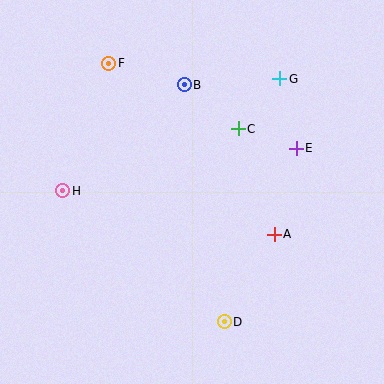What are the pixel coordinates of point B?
Point B is at (184, 85).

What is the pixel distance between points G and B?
The distance between G and B is 95 pixels.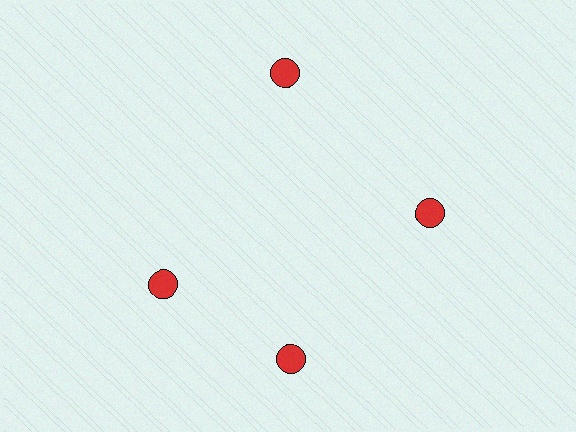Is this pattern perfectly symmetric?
No. The 4 red circles are arranged in a ring, but one element near the 9 o'clock position is rotated out of alignment along the ring, breaking the 4-fold rotational symmetry.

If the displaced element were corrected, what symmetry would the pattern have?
It would have 4-fold rotational symmetry — the pattern would map onto itself every 90 degrees.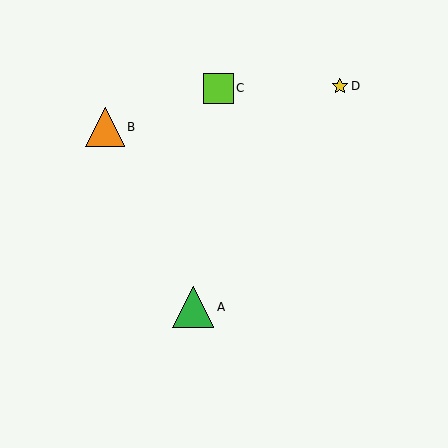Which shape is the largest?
The green triangle (labeled A) is the largest.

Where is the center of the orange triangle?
The center of the orange triangle is at (105, 127).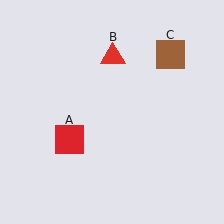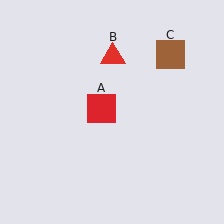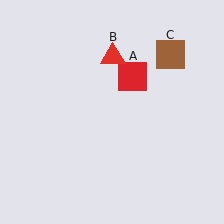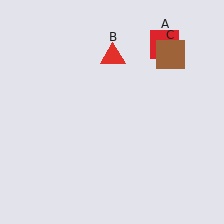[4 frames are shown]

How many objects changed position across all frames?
1 object changed position: red square (object A).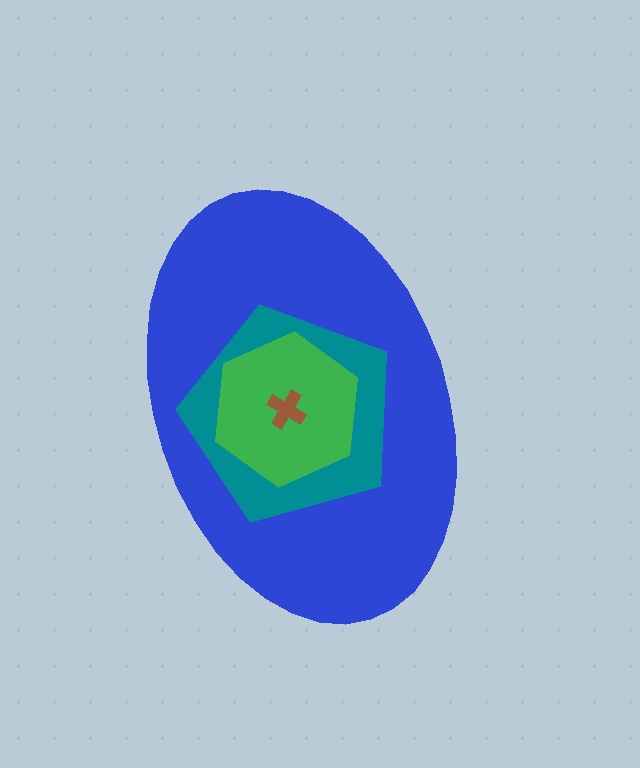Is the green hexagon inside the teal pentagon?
Yes.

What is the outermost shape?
The blue ellipse.